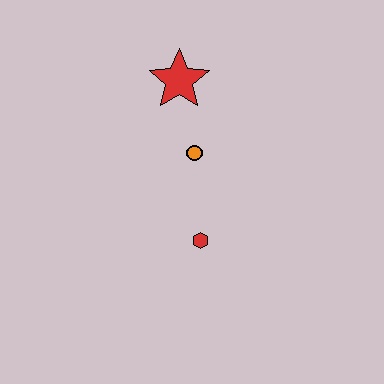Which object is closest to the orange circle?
The red star is closest to the orange circle.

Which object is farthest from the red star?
The red hexagon is farthest from the red star.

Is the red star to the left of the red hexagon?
Yes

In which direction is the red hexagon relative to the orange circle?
The red hexagon is below the orange circle.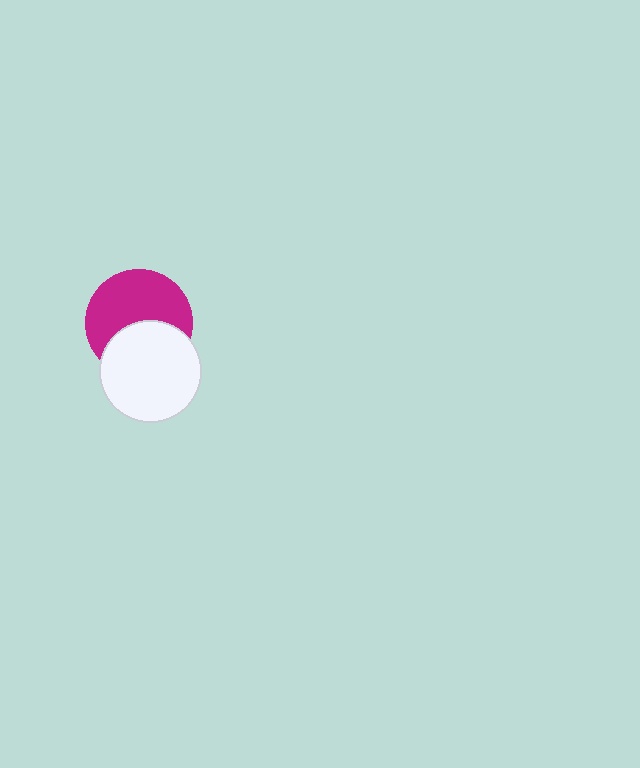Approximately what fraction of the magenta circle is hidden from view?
Roughly 40% of the magenta circle is hidden behind the white circle.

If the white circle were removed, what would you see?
You would see the complete magenta circle.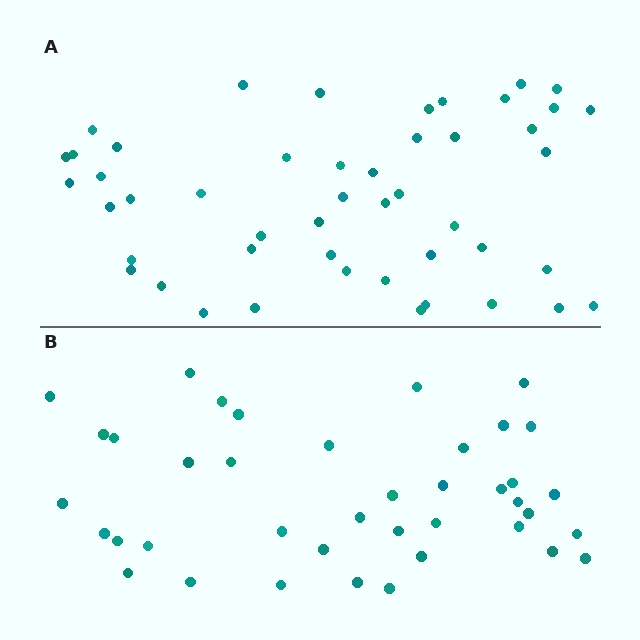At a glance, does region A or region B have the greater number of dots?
Region A (the top region) has more dots.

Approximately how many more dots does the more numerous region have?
Region A has roughly 8 or so more dots than region B.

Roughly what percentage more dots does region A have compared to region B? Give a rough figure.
About 20% more.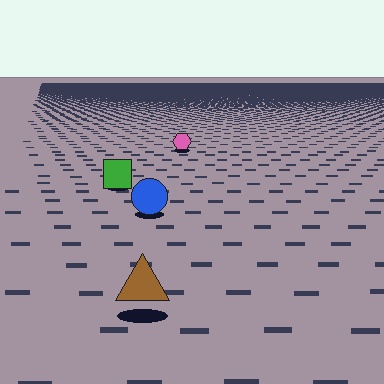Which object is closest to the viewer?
The brown triangle is closest. The texture marks near it are larger and more spread out.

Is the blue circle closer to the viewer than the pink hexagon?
Yes. The blue circle is closer — you can tell from the texture gradient: the ground texture is coarser near it.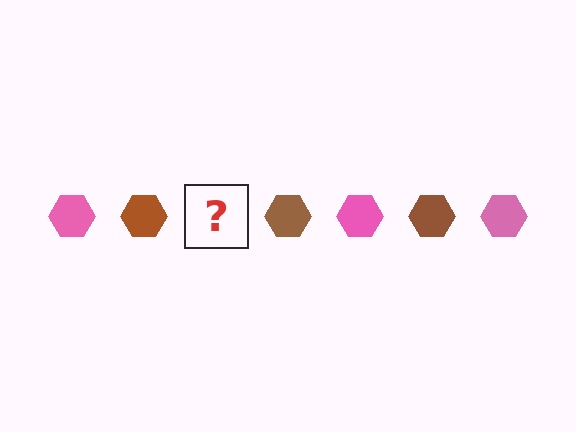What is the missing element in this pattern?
The missing element is a pink hexagon.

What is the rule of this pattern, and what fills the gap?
The rule is that the pattern cycles through pink, brown hexagons. The gap should be filled with a pink hexagon.